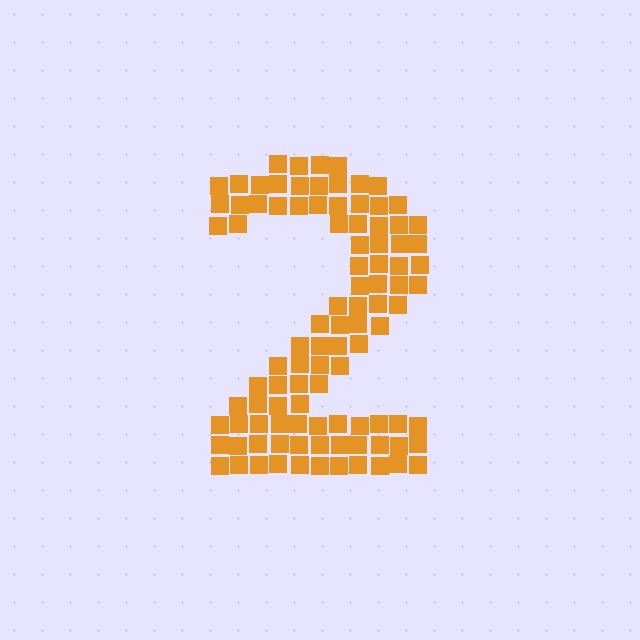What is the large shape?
The large shape is the digit 2.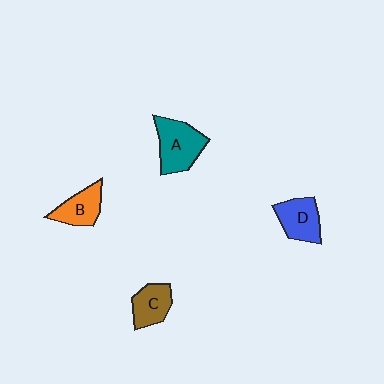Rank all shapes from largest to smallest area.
From largest to smallest: A (teal), D (blue), B (orange), C (brown).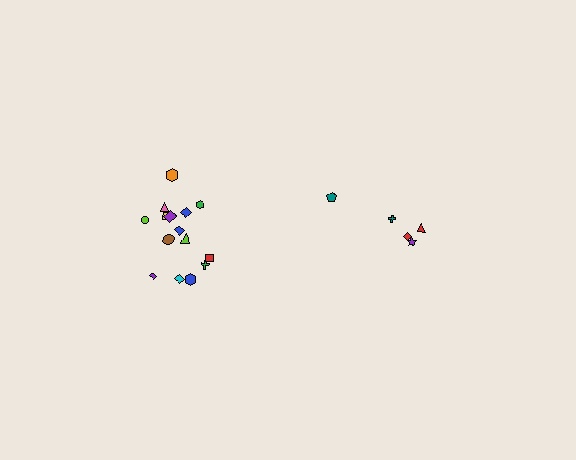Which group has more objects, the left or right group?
The left group.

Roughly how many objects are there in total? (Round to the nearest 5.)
Roughly 20 objects in total.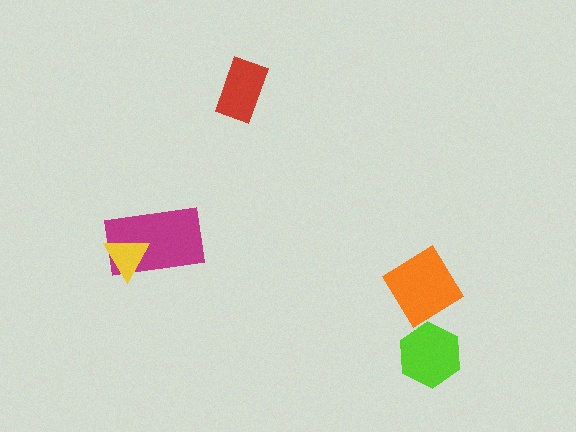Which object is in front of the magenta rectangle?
The yellow triangle is in front of the magenta rectangle.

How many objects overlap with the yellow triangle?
1 object overlaps with the yellow triangle.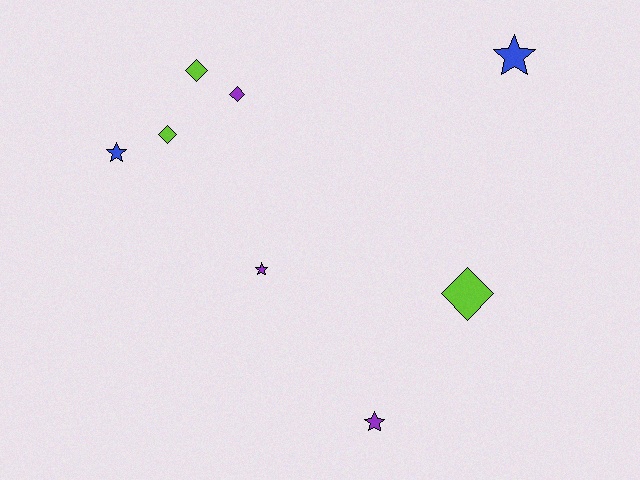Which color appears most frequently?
Purple, with 3 objects.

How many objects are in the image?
There are 8 objects.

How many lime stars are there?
There are no lime stars.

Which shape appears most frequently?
Star, with 4 objects.